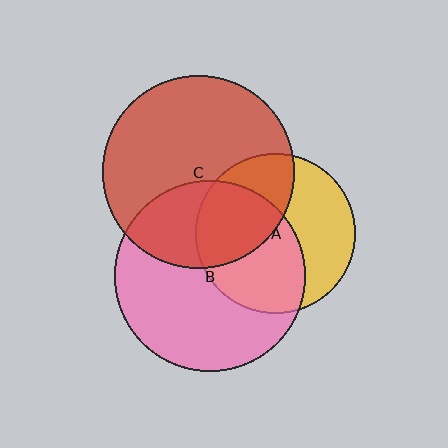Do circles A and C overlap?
Yes.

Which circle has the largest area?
Circle C (red).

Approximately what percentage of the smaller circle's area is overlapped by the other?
Approximately 40%.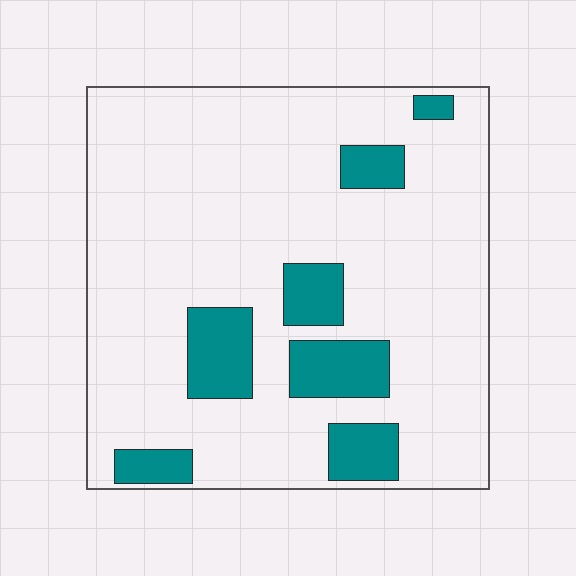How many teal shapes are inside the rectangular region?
7.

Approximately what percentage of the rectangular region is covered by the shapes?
Approximately 15%.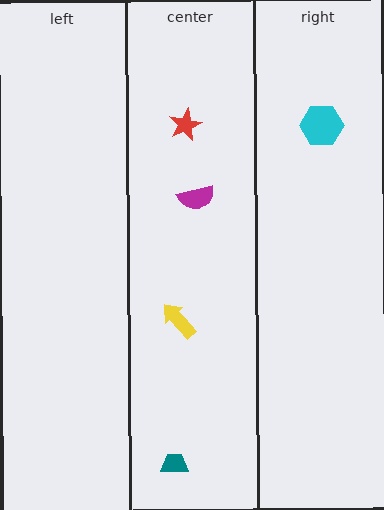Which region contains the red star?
The center region.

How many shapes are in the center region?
4.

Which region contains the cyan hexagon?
The right region.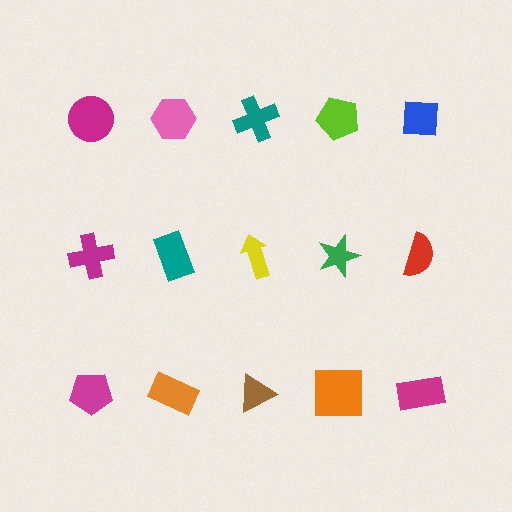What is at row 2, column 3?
A yellow arrow.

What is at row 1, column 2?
A pink hexagon.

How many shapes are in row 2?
5 shapes.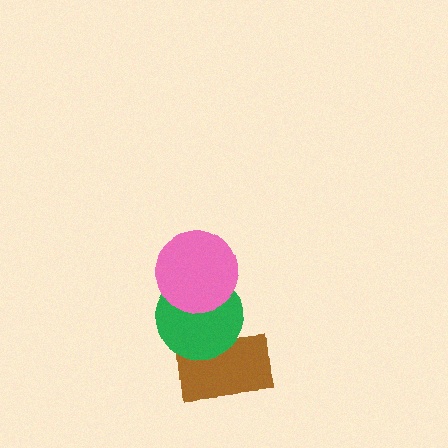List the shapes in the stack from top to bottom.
From top to bottom: the pink circle, the green circle, the brown rectangle.